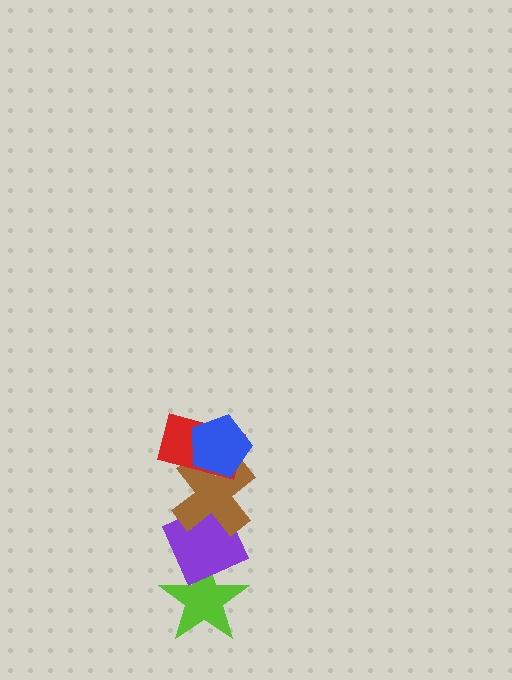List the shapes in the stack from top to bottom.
From top to bottom: the blue pentagon, the red rectangle, the brown cross, the purple diamond, the lime star.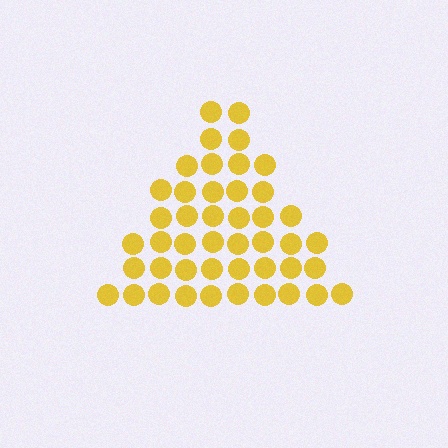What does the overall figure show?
The overall figure shows a triangle.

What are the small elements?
The small elements are circles.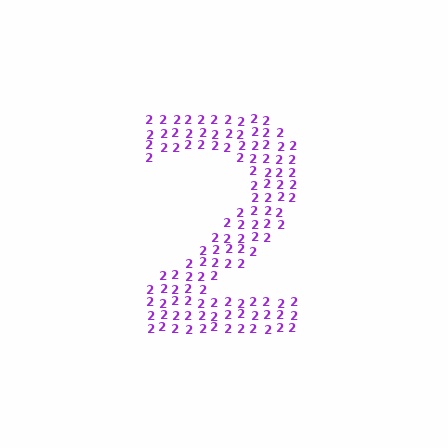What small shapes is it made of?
It is made of small digit 2's.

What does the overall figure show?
The overall figure shows the digit 2.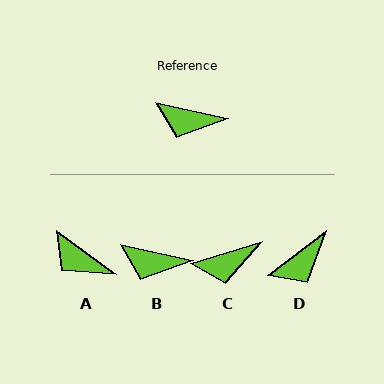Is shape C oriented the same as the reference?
No, it is off by about 29 degrees.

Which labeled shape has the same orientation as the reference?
B.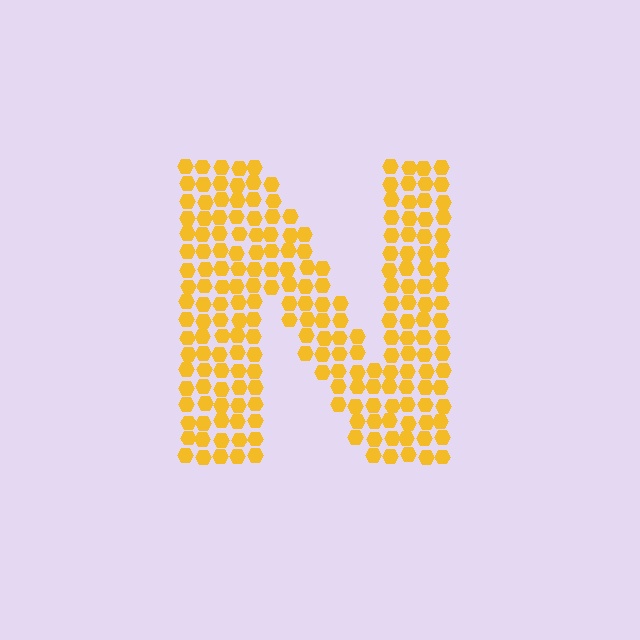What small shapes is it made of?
It is made of small hexagons.